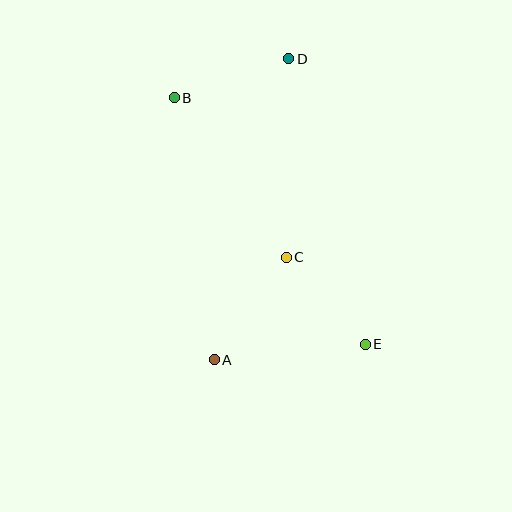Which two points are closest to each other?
Points C and E are closest to each other.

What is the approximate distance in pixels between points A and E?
The distance between A and E is approximately 152 pixels.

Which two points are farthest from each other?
Points B and E are farthest from each other.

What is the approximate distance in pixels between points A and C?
The distance between A and C is approximately 125 pixels.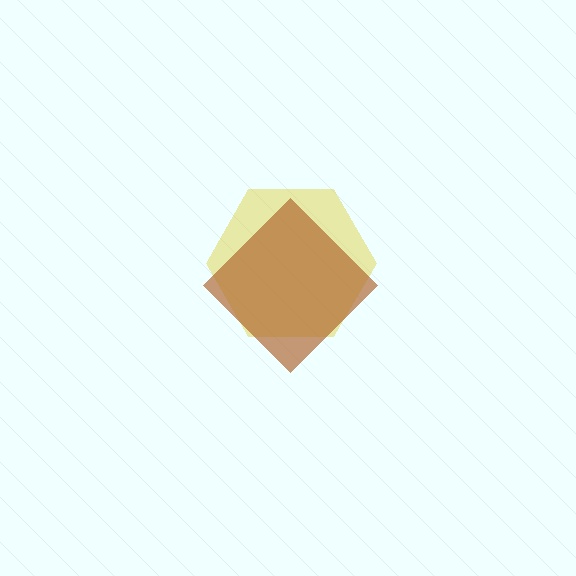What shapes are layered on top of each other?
The layered shapes are: a yellow hexagon, a brown diamond.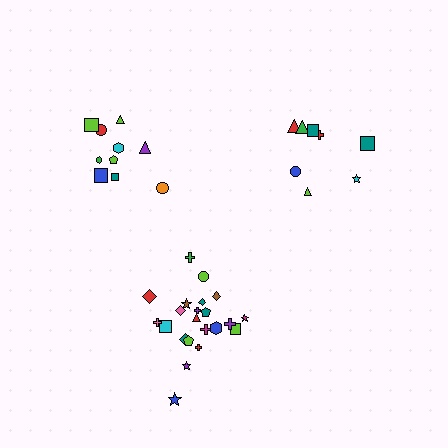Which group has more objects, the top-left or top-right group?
The top-left group.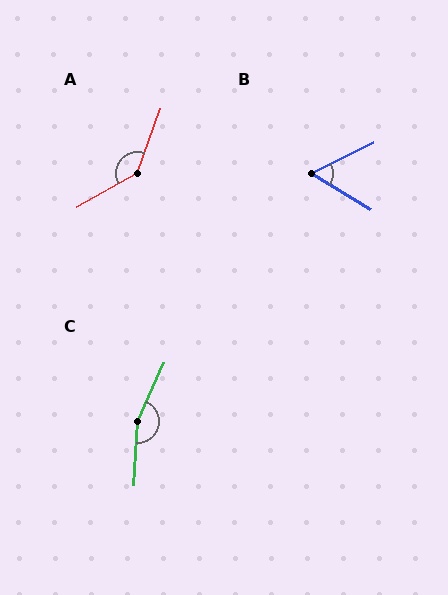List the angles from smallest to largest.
B (58°), A (139°), C (159°).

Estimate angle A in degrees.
Approximately 139 degrees.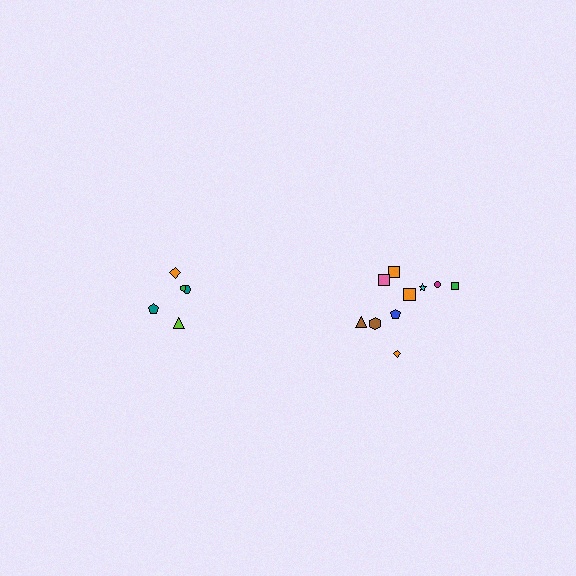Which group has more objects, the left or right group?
The right group.